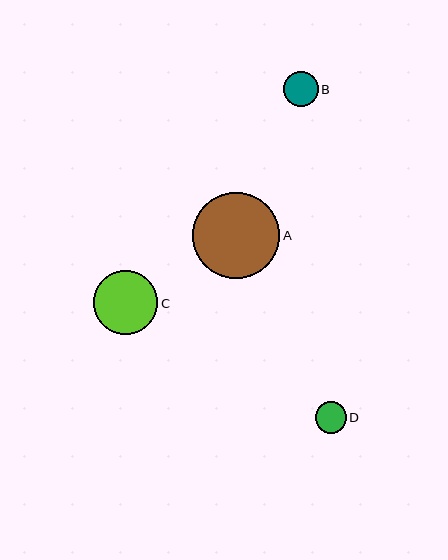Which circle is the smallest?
Circle D is the smallest with a size of approximately 31 pixels.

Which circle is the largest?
Circle A is the largest with a size of approximately 87 pixels.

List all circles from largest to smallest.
From largest to smallest: A, C, B, D.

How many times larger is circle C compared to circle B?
Circle C is approximately 1.8 times the size of circle B.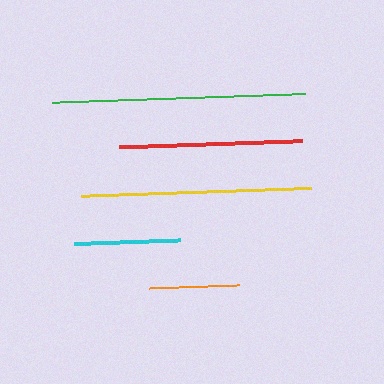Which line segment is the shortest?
The orange line is the shortest at approximately 90 pixels.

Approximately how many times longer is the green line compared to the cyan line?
The green line is approximately 2.4 times the length of the cyan line.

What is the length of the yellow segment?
The yellow segment is approximately 229 pixels long.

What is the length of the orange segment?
The orange segment is approximately 90 pixels long.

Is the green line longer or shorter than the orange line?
The green line is longer than the orange line.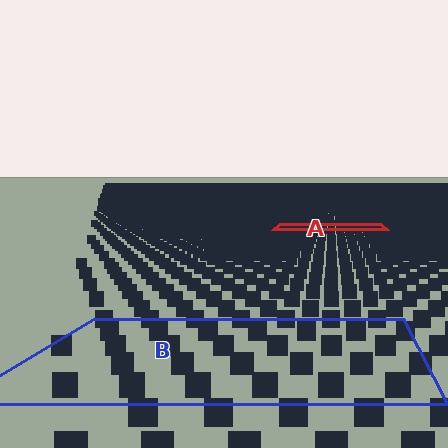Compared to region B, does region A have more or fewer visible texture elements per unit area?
Region A has more texture elements per unit area — they are packed more densely because it is farther away.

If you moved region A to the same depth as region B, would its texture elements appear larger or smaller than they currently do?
They would appear larger. At a closer depth, the same texture elements are projected at a bigger on-screen size.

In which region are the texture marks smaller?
The texture marks are smaller in region A, because it is farther away.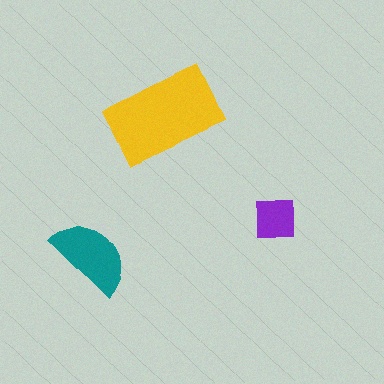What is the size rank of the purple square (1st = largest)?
3rd.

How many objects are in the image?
There are 3 objects in the image.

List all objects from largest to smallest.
The yellow rectangle, the teal semicircle, the purple square.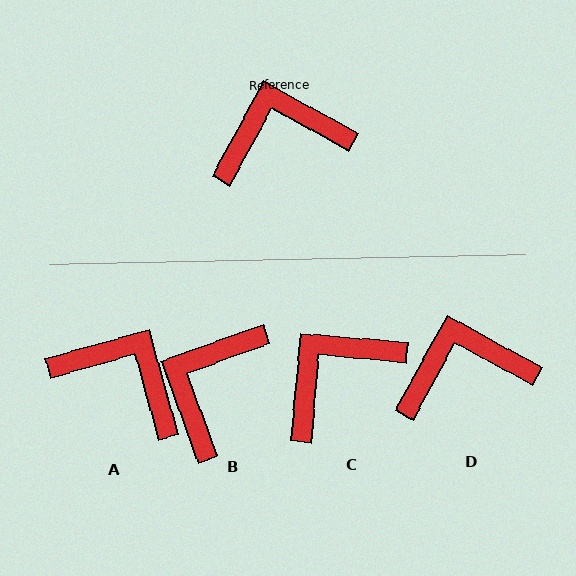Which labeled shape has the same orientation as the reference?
D.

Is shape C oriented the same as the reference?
No, it is off by about 24 degrees.